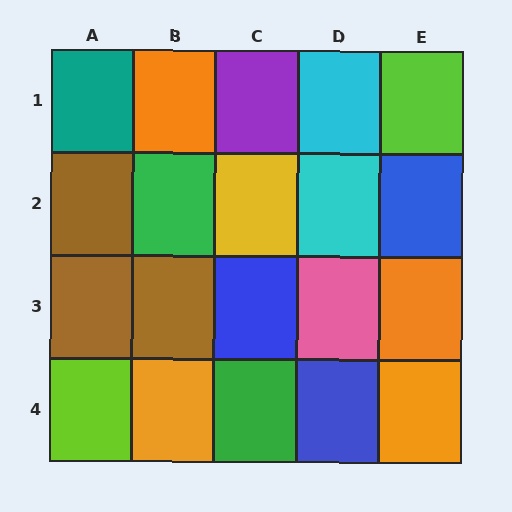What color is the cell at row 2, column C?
Yellow.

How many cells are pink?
1 cell is pink.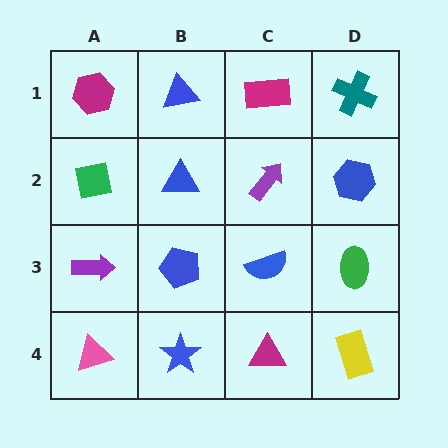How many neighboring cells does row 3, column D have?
3.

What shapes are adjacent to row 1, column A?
A green square (row 2, column A), a blue triangle (row 1, column B).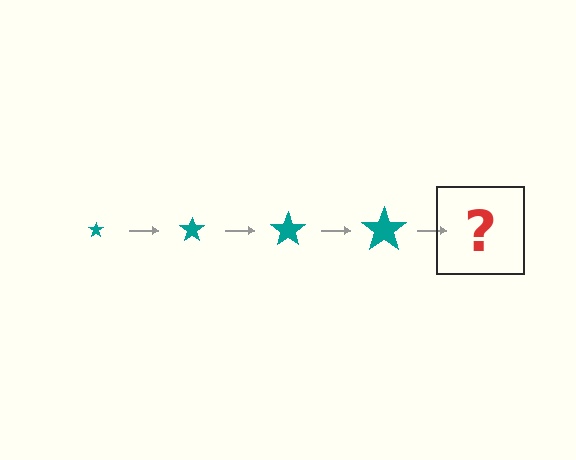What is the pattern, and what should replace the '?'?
The pattern is that the star gets progressively larger each step. The '?' should be a teal star, larger than the previous one.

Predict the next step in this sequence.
The next step is a teal star, larger than the previous one.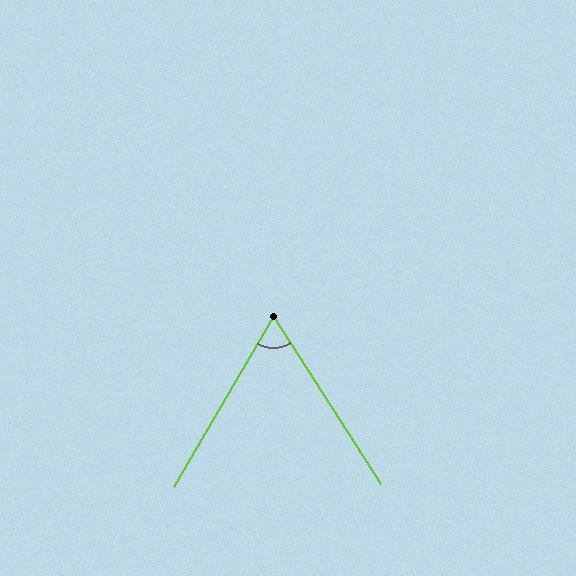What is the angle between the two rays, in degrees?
Approximately 63 degrees.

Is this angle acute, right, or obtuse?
It is acute.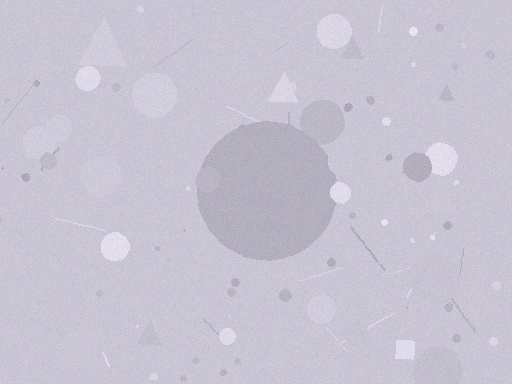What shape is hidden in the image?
A circle is hidden in the image.